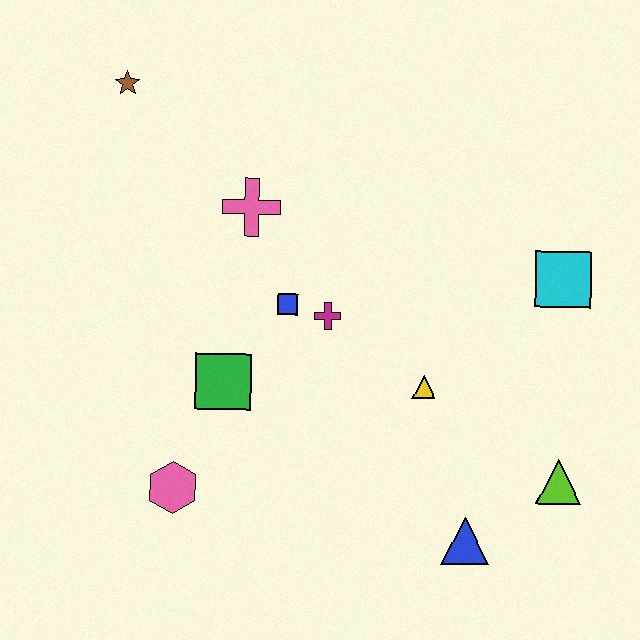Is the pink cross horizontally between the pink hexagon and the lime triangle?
Yes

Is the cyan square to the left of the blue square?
No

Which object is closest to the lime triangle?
The blue triangle is closest to the lime triangle.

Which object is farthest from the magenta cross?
The brown star is farthest from the magenta cross.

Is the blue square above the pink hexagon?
Yes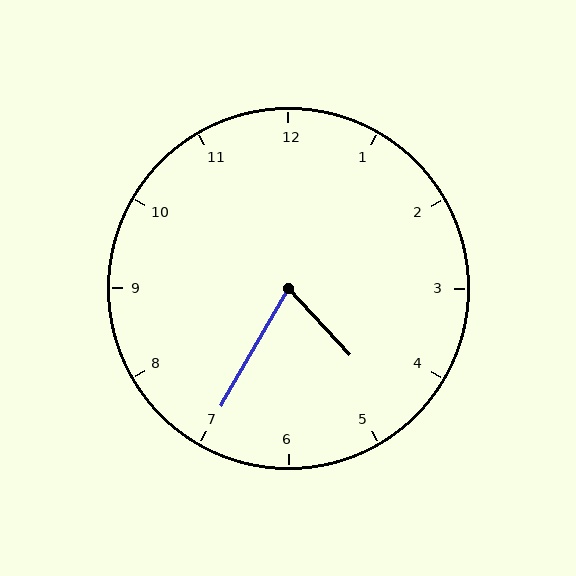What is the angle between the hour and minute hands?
Approximately 72 degrees.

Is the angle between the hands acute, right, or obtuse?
It is acute.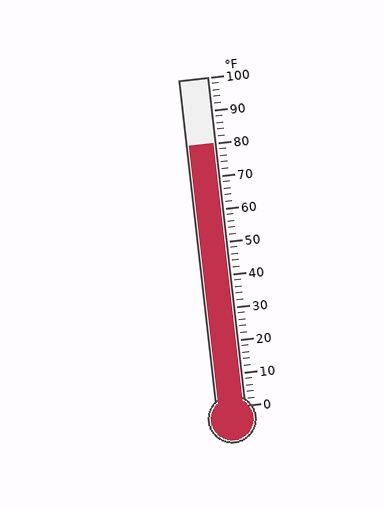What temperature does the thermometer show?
The thermometer shows approximately 80°F.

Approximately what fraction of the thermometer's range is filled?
The thermometer is filled to approximately 80% of its range.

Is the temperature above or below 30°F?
The temperature is above 30°F.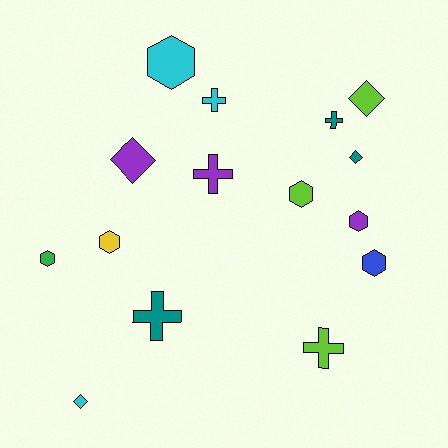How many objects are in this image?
There are 15 objects.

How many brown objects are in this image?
There are no brown objects.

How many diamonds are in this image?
There are 4 diamonds.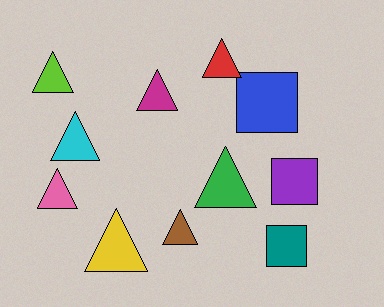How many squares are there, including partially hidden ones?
There are 3 squares.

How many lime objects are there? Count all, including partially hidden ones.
There is 1 lime object.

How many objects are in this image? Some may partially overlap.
There are 11 objects.